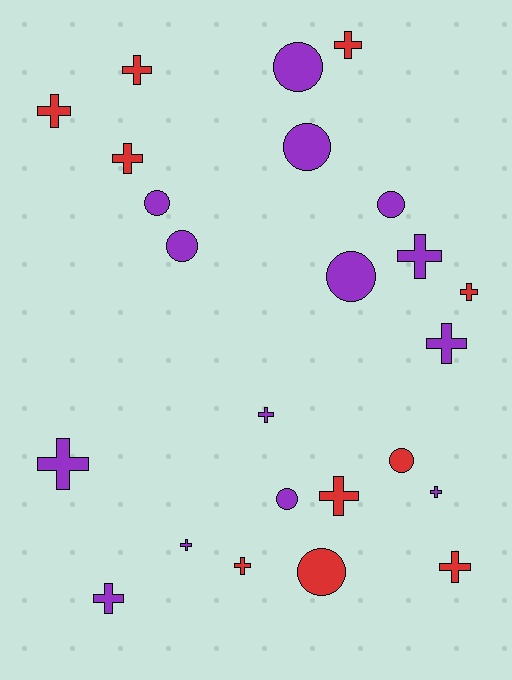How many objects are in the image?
There are 24 objects.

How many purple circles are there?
There are 7 purple circles.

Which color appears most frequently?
Purple, with 14 objects.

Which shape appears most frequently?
Cross, with 15 objects.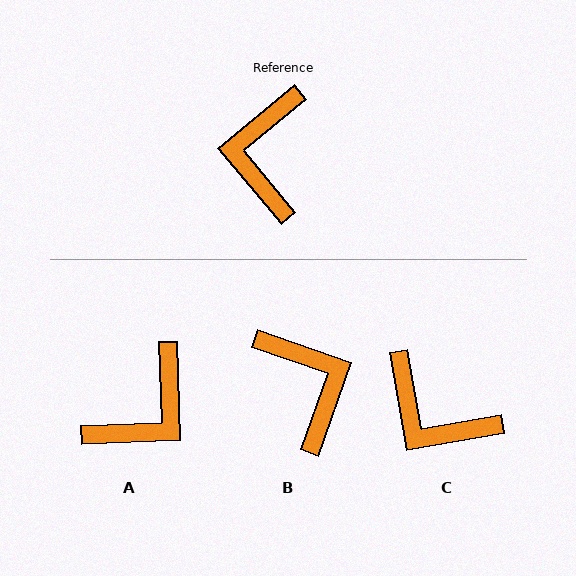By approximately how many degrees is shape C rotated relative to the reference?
Approximately 60 degrees counter-clockwise.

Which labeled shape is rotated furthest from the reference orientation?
B, about 149 degrees away.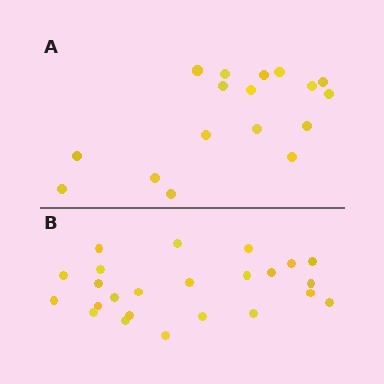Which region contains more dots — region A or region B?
Region B (the bottom region) has more dots.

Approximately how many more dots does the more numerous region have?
Region B has roughly 8 or so more dots than region A.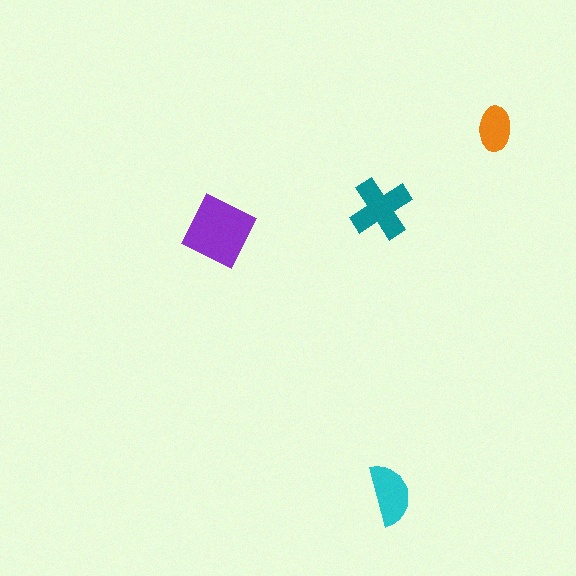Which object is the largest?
The purple diamond.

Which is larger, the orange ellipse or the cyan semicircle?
The cyan semicircle.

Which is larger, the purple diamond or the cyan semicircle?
The purple diamond.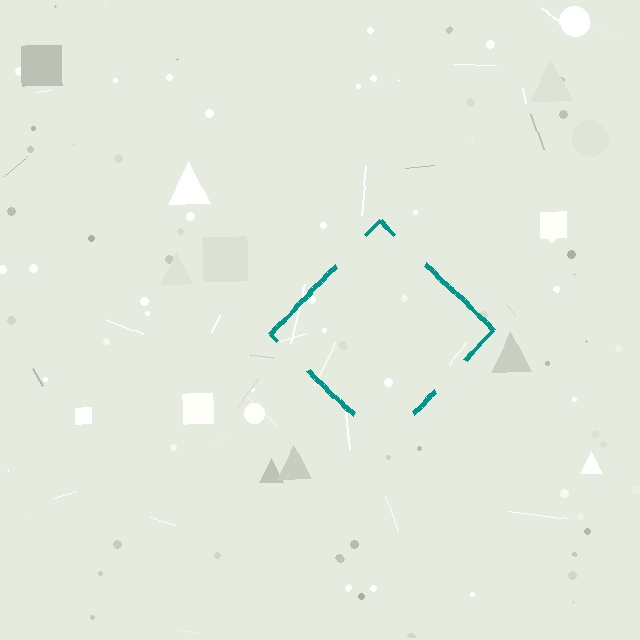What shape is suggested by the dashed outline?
The dashed outline suggests a diamond.